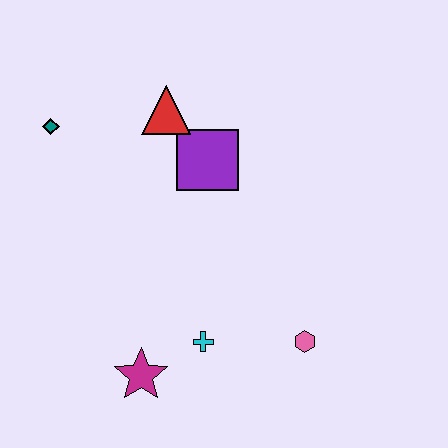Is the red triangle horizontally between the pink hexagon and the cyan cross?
No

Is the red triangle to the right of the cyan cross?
No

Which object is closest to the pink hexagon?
The cyan cross is closest to the pink hexagon.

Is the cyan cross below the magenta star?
No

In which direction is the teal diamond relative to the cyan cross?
The teal diamond is above the cyan cross.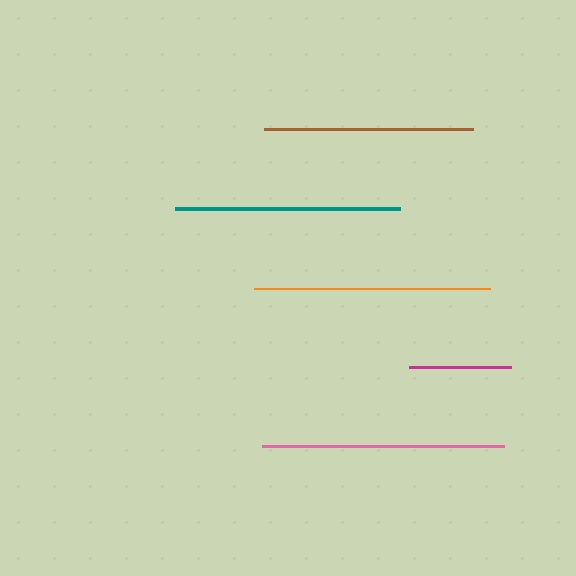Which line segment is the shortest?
The magenta line is the shortest at approximately 103 pixels.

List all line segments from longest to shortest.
From longest to shortest: pink, orange, teal, brown, magenta.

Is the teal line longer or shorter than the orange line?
The orange line is longer than the teal line.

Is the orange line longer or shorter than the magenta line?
The orange line is longer than the magenta line.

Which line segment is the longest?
The pink line is the longest at approximately 242 pixels.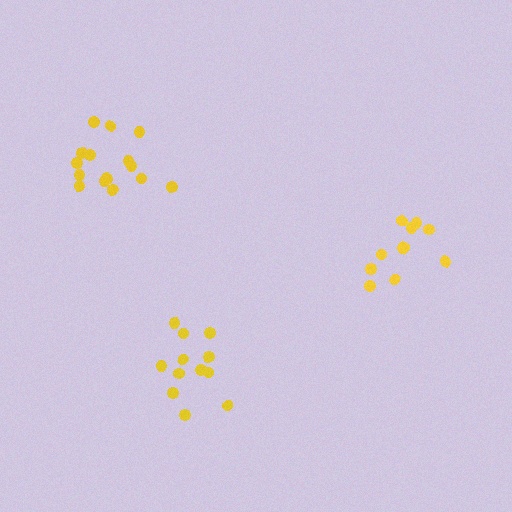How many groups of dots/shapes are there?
There are 3 groups.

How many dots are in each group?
Group 1: 11 dots, Group 2: 15 dots, Group 3: 12 dots (38 total).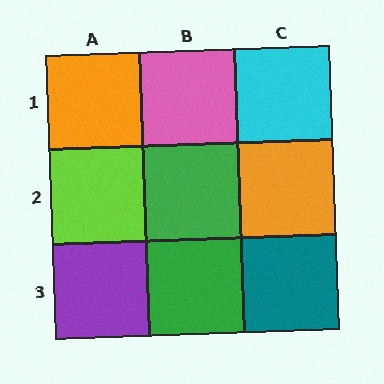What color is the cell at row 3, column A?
Purple.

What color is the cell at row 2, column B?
Green.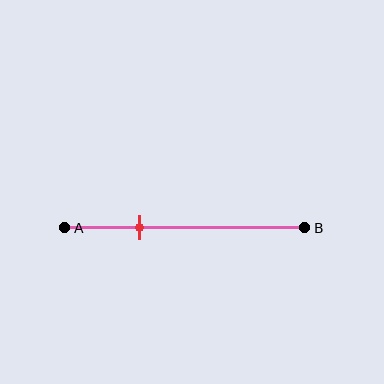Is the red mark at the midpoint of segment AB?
No, the mark is at about 30% from A, not at the 50% midpoint.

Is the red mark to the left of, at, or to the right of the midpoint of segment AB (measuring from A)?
The red mark is to the left of the midpoint of segment AB.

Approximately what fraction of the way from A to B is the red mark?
The red mark is approximately 30% of the way from A to B.